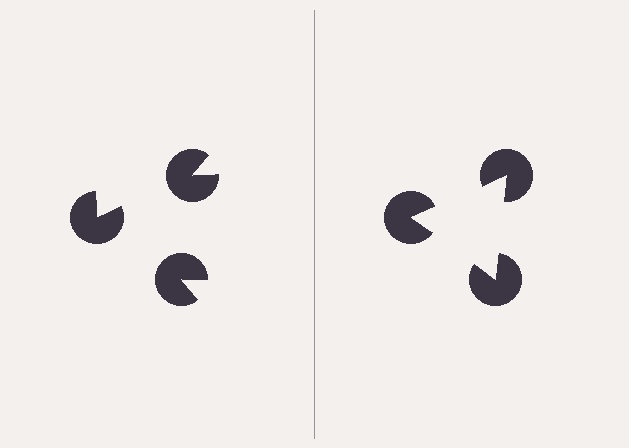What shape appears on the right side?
An illusory triangle.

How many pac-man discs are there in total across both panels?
6 — 3 on each side.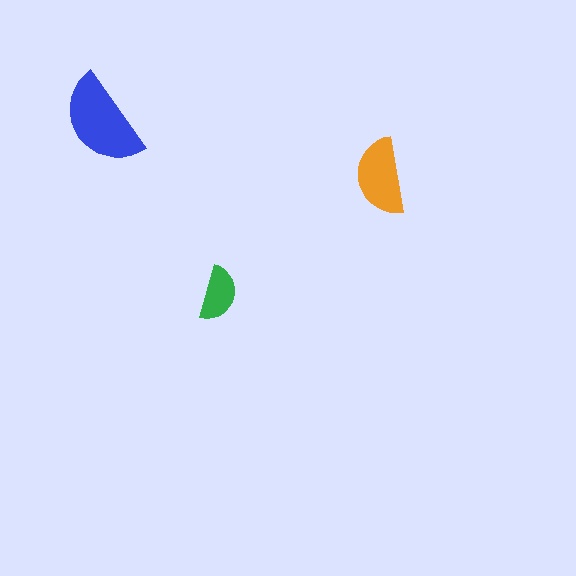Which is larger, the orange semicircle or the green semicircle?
The orange one.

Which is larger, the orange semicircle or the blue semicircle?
The blue one.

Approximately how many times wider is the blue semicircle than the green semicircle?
About 1.5 times wider.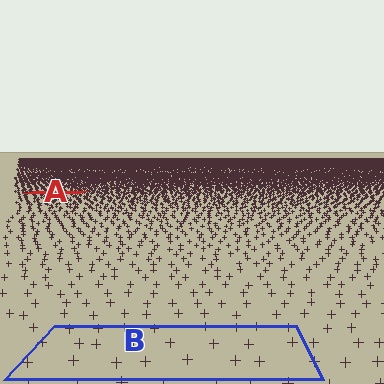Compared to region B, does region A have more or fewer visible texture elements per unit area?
Region A has more texture elements per unit area — they are packed more densely because it is farther away.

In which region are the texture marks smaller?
The texture marks are smaller in region A, because it is farther away.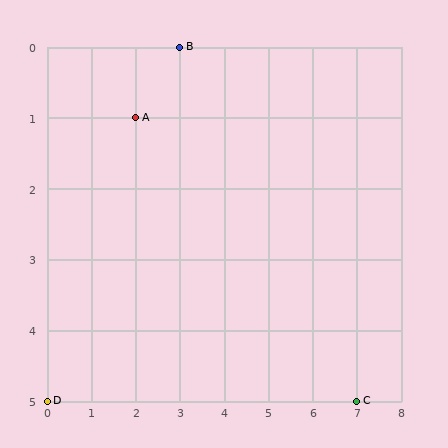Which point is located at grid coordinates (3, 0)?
Point B is at (3, 0).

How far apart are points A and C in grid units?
Points A and C are 5 columns and 4 rows apart (about 6.4 grid units diagonally).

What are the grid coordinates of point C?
Point C is at grid coordinates (7, 5).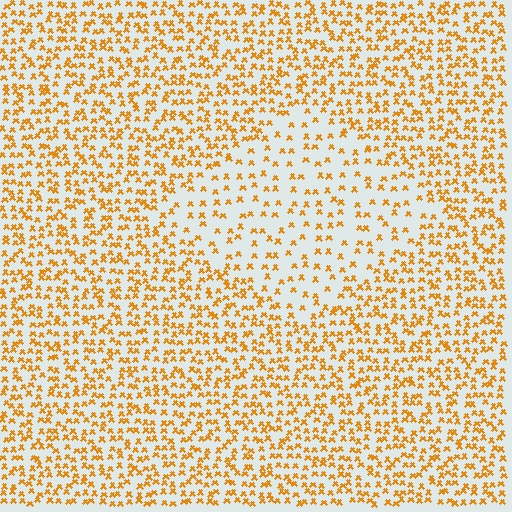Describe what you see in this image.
The image contains small orange elements arranged at two different densities. A diamond-shaped region is visible where the elements are less densely packed than the surrounding area.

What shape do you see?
I see a diamond.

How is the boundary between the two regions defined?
The boundary is defined by a change in element density (approximately 2.1x ratio). All elements are the same color, size, and shape.